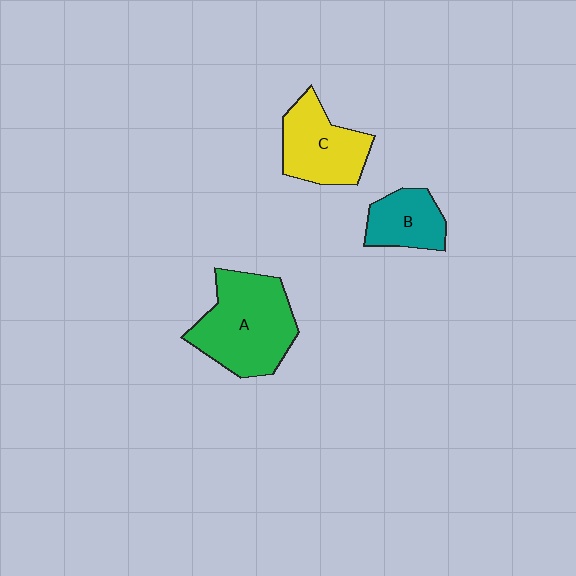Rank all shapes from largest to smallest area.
From largest to smallest: A (green), C (yellow), B (teal).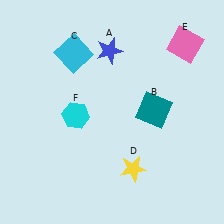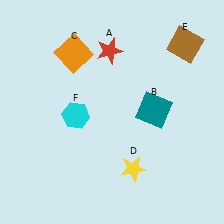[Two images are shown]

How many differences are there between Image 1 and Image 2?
There are 3 differences between the two images.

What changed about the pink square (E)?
In Image 1, E is pink. In Image 2, it changed to brown.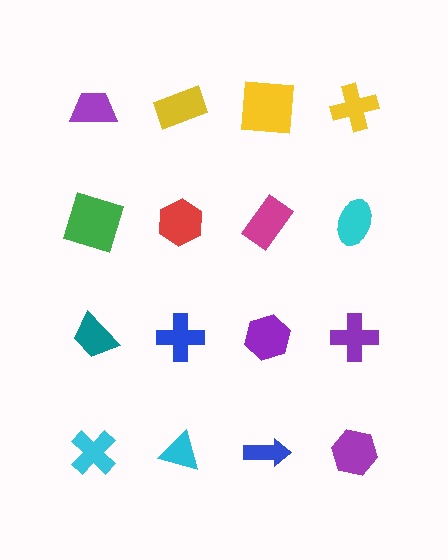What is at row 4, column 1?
A cyan cross.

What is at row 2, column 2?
A red hexagon.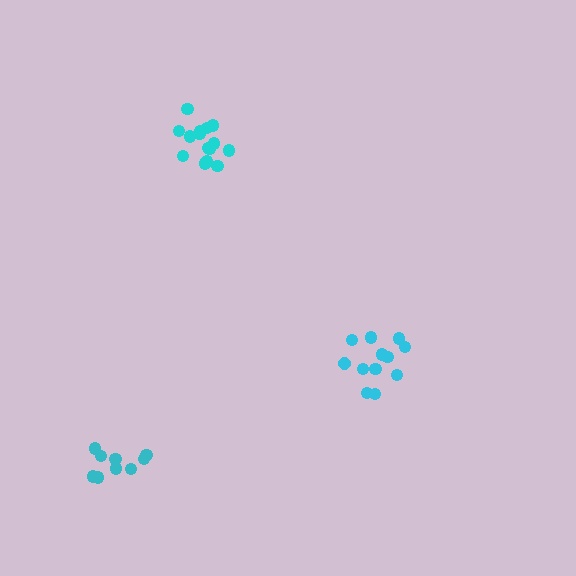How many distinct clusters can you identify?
There are 3 distinct clusters.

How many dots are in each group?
Group 1: 12 dots, Group 2: 9 dots, Group 3: 15 dots (36 total).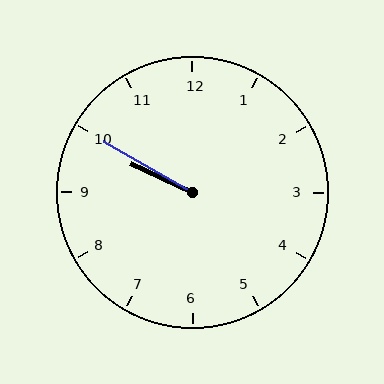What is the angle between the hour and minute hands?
Approximately 5 degrees.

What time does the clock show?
9:50.